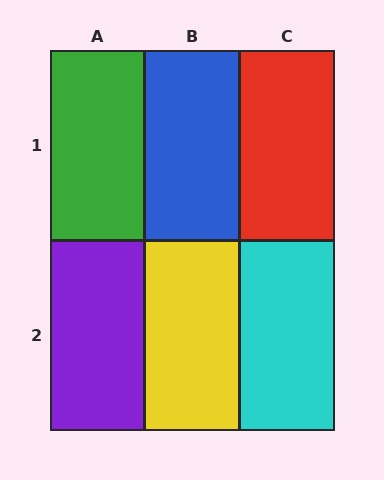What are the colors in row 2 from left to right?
Purple, yellow, cyan.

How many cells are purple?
1 cell is purple.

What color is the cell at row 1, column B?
Blue.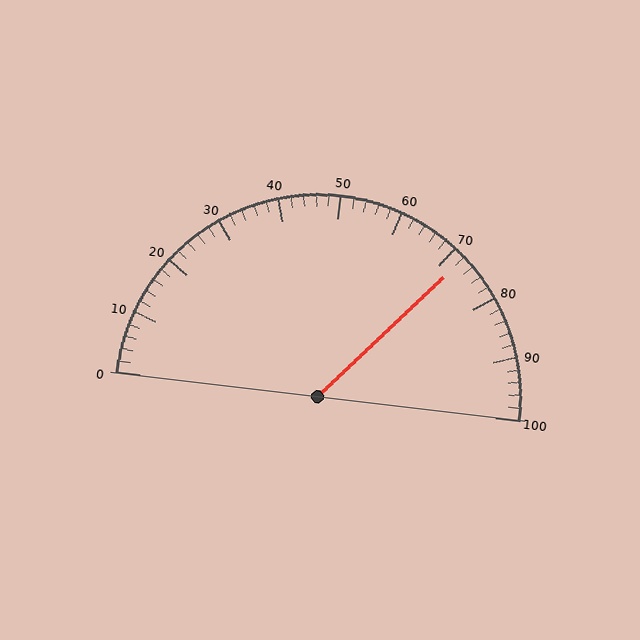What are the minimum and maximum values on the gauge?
The gauge ranges from 0 to 100.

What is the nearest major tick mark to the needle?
The nearest major tick mark is 70.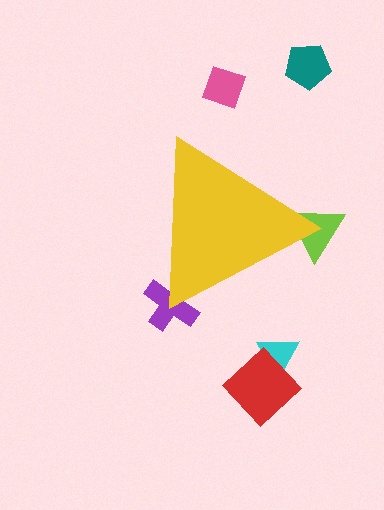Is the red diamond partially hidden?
No, the red diamond is fully visible.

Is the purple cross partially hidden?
Yes, the purple cross is partially hidden behind the yellow triangle.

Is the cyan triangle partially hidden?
No, the cyan triangle is fully visible.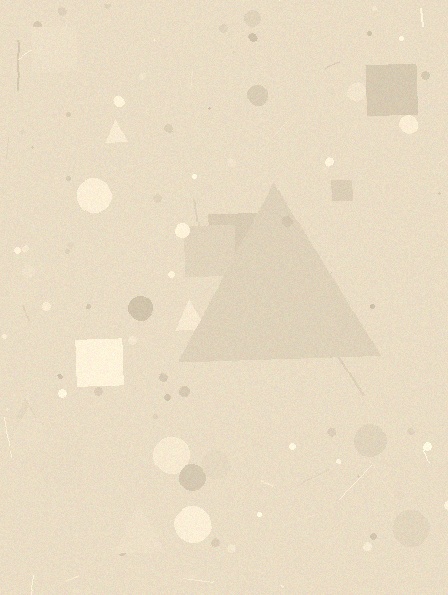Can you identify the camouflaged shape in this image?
The camouflaged shape is a triangle.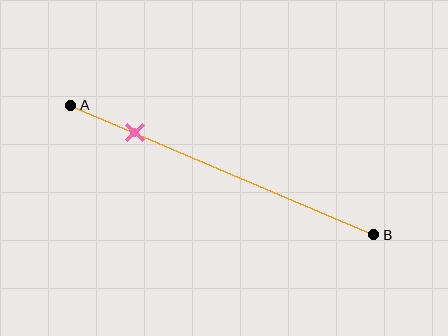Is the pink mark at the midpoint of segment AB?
No, the mark is at about 20% from A, not at the 50% midpoint.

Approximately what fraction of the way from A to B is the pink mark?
The pink mark is approximately 20% of the way from A to B.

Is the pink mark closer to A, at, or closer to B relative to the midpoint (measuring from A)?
The pink mark is closer to point A than the midpoint of segment AB.